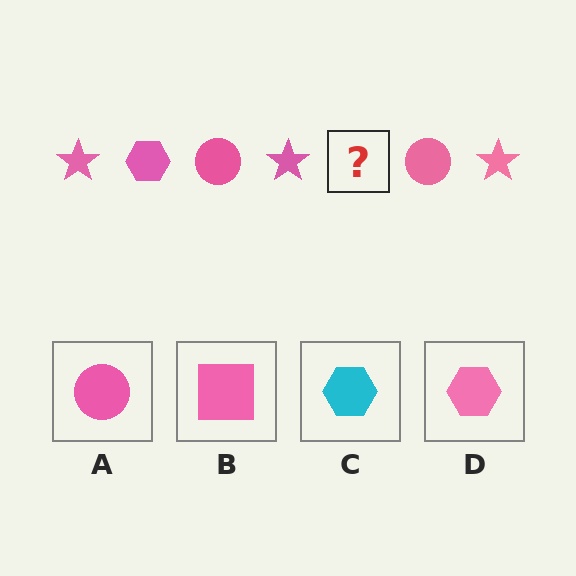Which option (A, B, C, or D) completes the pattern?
D.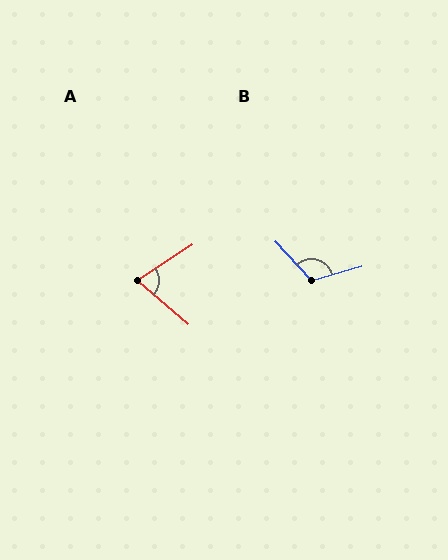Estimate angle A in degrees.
Approximately 74 degrees.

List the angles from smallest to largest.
A (74°), B (116°).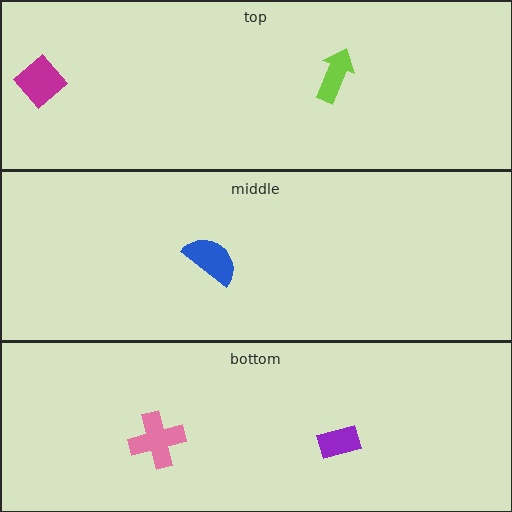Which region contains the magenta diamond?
The top region.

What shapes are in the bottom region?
The purple rectangle, the pink cross.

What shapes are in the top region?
The lime arrow, the magenta diamond.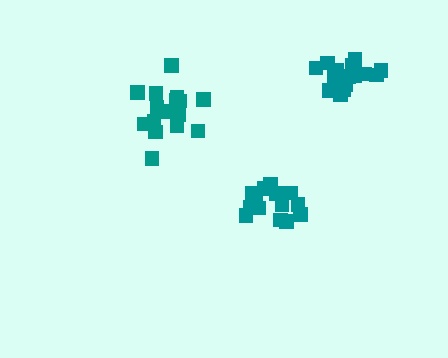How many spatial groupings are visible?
There are 3 spatial groupings.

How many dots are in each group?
Group 1: 15 dots, Group 2: 17 dots, Group 3: 18 dots (50 total).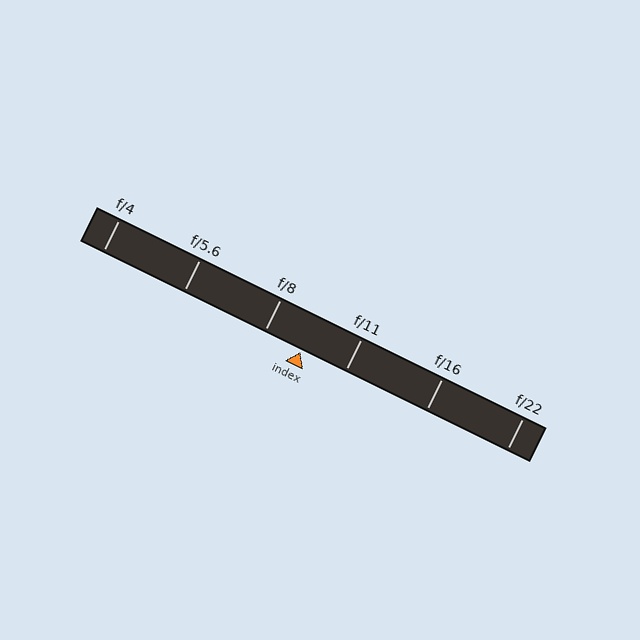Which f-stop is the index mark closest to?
The index mark is closest to f/8.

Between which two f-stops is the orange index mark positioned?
The index mark is between f/8 and f/11.